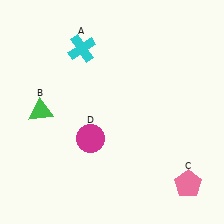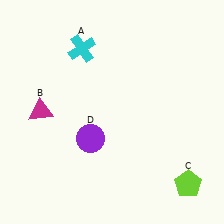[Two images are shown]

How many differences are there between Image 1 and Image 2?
There are 3 differences between the two images.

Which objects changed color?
B changed from green to magenta. C changed from pink to lime. D changed from magenta to purple.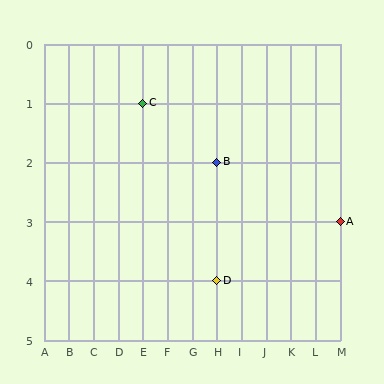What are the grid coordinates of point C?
Point C is at grid coordinates (E, 1).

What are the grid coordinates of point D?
Point D is at grid coordinates (H, 4).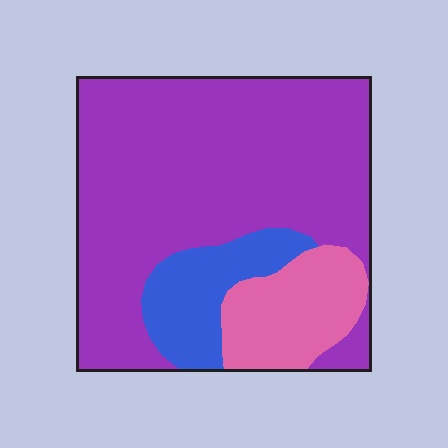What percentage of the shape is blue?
Blue covers around 15% of the shape.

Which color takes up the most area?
Purple, at roughly 70%.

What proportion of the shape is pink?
Pink covers around 15% of the shape.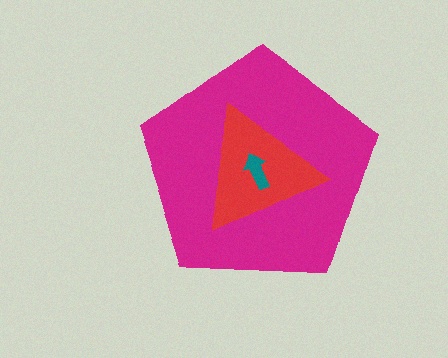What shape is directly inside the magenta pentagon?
The red triangle.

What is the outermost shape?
The magenta pentagon.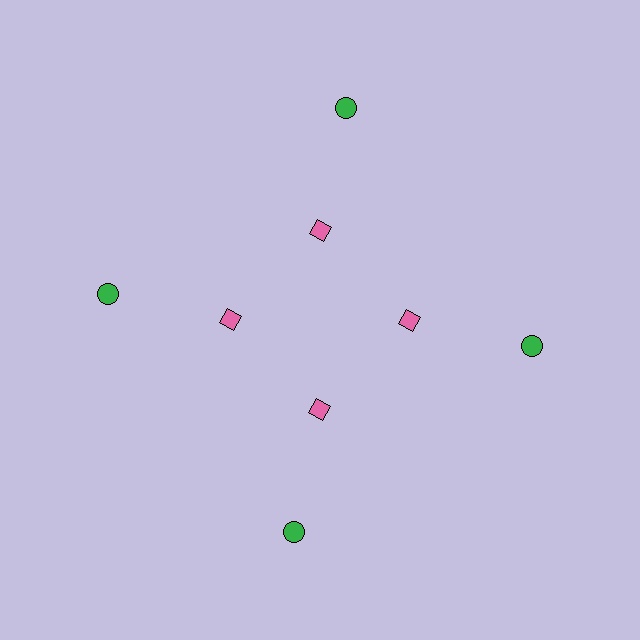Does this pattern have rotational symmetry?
Yes, this pattern has 4-fold rotational symmetry. It looks the same after rotating 90 degrees around the center.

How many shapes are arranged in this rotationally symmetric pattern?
There are 8 shapes, arranged in 4 groups of 2.